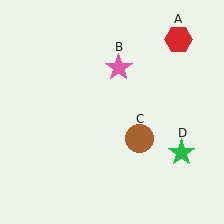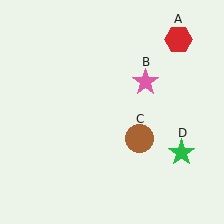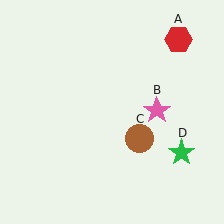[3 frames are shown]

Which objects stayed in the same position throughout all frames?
Red hexagon (object A) and brown circle (object C) and green star (object D) remained stationary.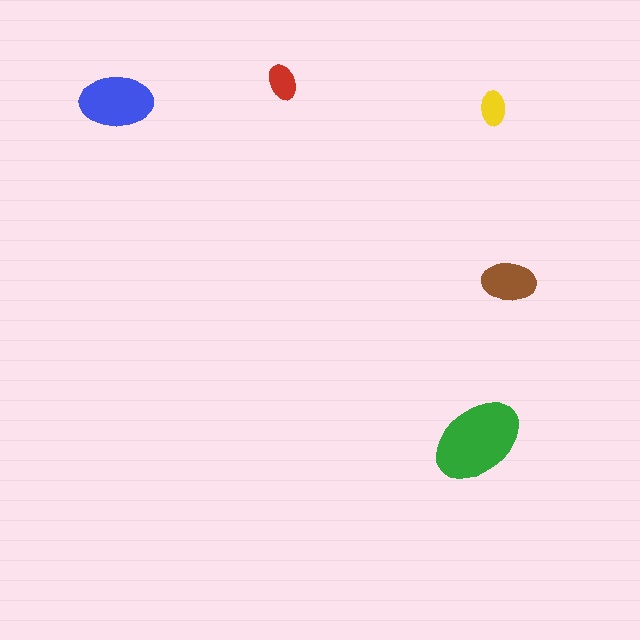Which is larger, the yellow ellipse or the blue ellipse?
The blue one.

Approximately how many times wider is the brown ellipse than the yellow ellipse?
About 1.5 times wider.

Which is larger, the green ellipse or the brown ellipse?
The green one.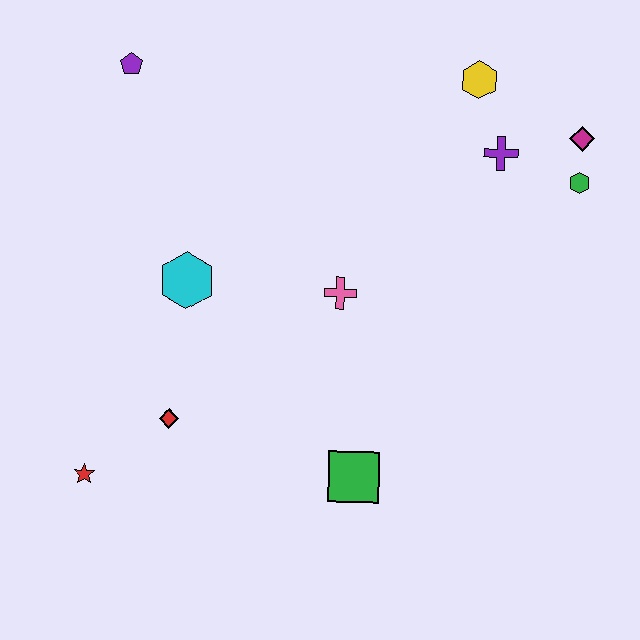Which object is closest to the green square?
The pink cross is closest to the green square.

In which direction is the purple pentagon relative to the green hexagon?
The purple pentagon is to the left of the green hexagon.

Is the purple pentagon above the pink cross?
Yes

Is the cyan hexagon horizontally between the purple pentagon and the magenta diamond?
Yes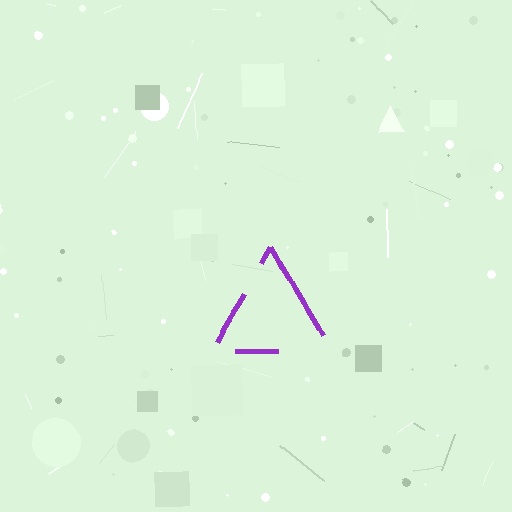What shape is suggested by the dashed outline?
The dashed outline suggests a triangle.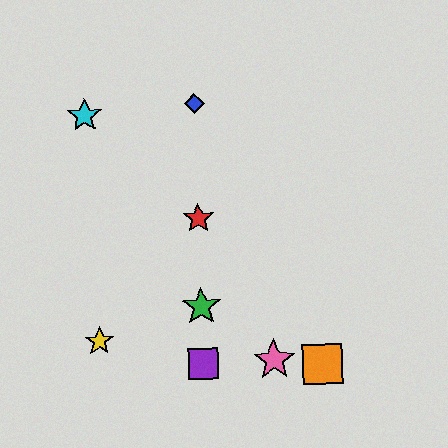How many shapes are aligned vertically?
4 shapes (the red star, the blue diamond, the green star, the purple square) are aligned vertically.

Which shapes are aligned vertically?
The red star, the blue diamond, the green star, the purple square are aligned vertically.